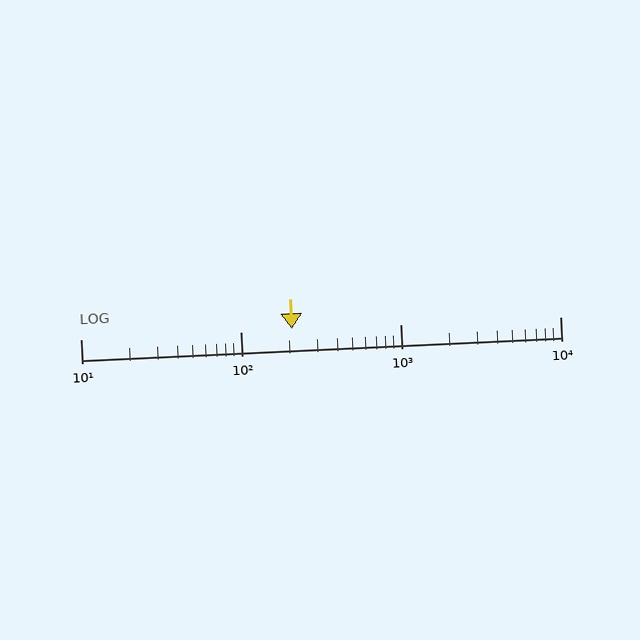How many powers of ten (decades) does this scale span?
The scale spans 3 decades, from 10 to 10000.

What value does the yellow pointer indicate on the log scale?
The pointer indicates approximately 210.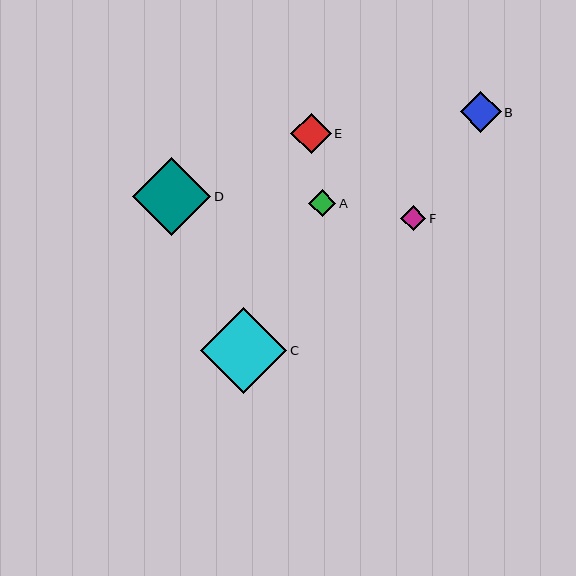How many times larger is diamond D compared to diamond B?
Diamond D is approximately 1.9 times the size of diamond B.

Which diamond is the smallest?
Diamond F is the smallest with a size of approximately 25 pixels.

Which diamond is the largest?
Diamond C is the largest with a size of approximately 86 pixels.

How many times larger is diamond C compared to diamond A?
Diamond C is approximately 3.2 times the size of diamond A.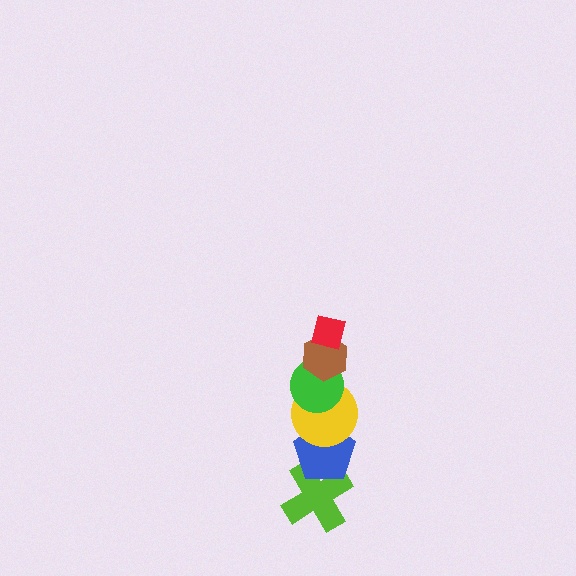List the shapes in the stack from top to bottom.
From top to bottom: the red square, the brown hexagon, the green circle, the yellow circle, the blue pentagon, the lime cross.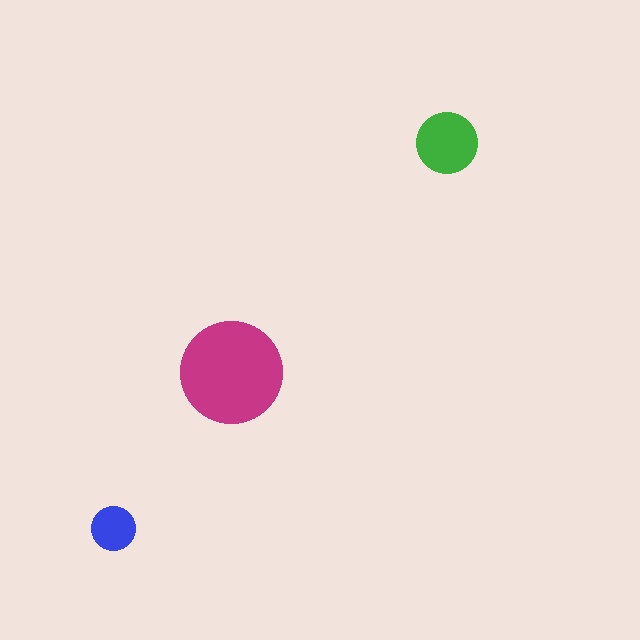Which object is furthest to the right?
The green circle is rightmost.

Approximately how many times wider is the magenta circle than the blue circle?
About 2.5 times wider.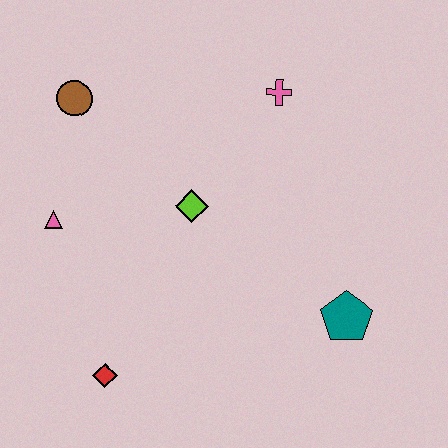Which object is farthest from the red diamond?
The pink cross is farthest from the red diamond.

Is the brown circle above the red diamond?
Yes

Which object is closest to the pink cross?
The lime diamond is closest to the pink cross.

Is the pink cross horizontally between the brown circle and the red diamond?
No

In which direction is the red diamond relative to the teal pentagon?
The red diamond is to the left of the teal pentagon.